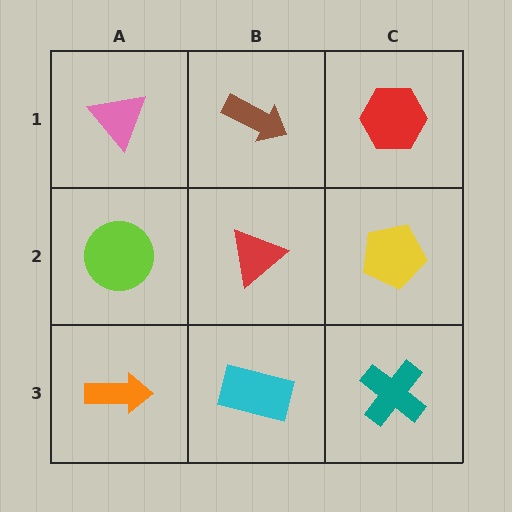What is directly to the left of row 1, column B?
A pink triangle.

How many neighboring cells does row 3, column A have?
2.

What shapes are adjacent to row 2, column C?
A red hexagon (row 1, column C), a teal cross (row 3, column C), a red triangle (row 2, column B).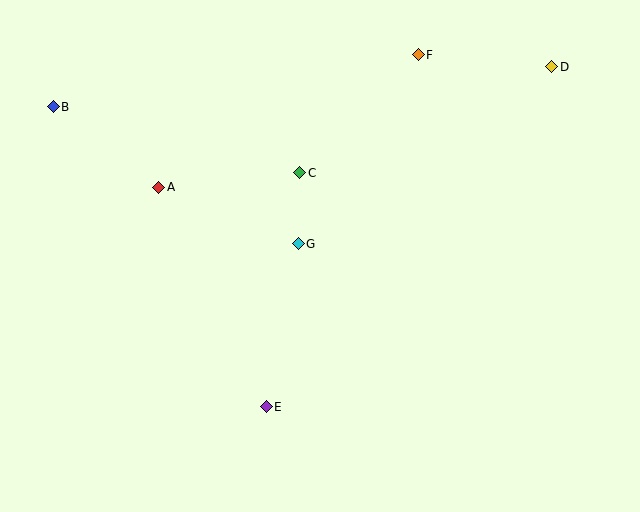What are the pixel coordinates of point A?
Point A is at (159, 187).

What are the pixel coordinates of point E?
Point E is at (266, 407).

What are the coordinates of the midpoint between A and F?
The midpoint between A and F is at (288, 121).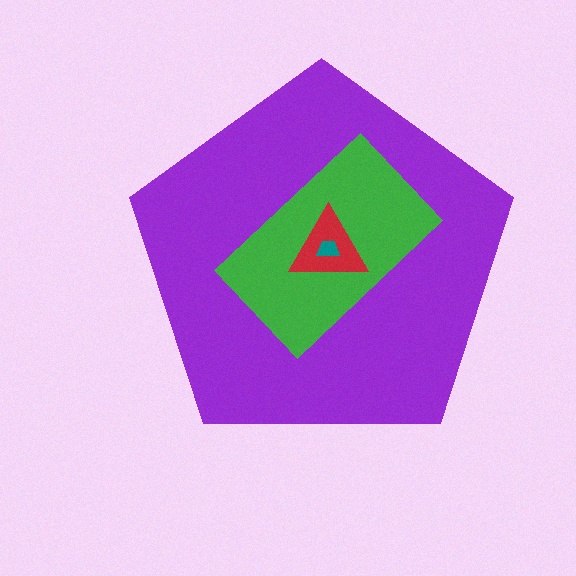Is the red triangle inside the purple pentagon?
Yes.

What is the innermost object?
The teal trapezoid.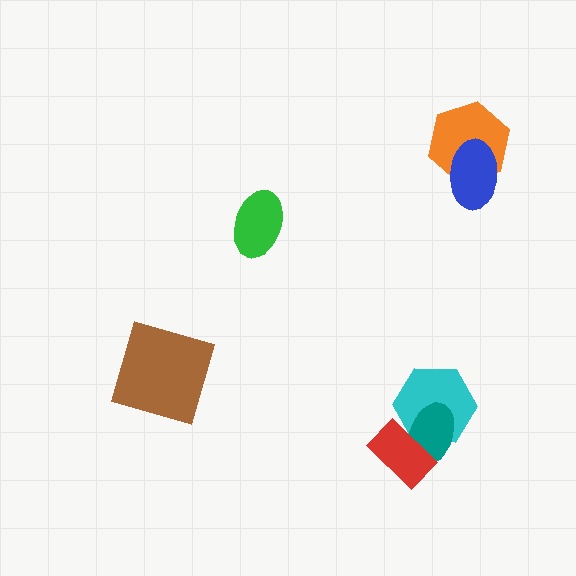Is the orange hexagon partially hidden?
Yes, it is partially covered by another shape.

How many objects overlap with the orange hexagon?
1 object overlaps with the orange hexagon.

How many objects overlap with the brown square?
0 objects overlap with the brown square.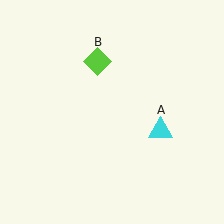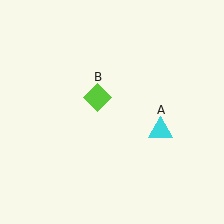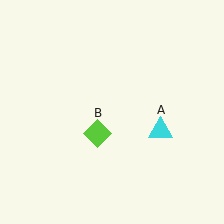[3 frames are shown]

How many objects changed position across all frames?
1 object changed position: lime diamond (object B).